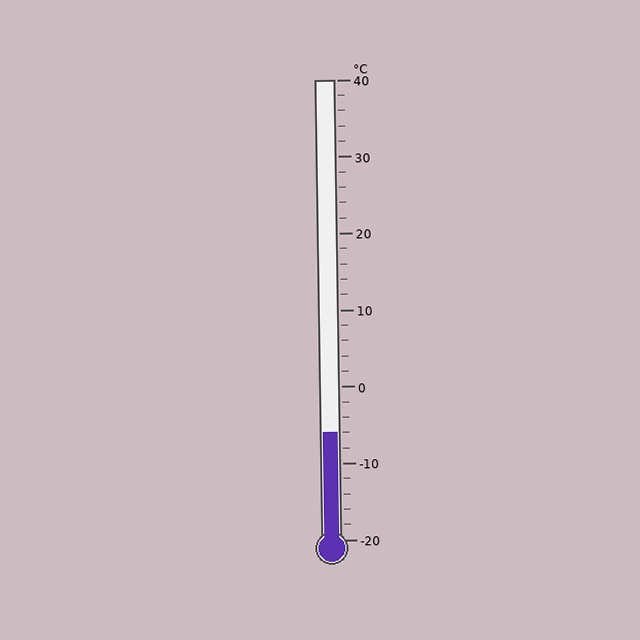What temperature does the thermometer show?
The thermometer shows approximately -6°C.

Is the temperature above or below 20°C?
The temperature is below 20°C.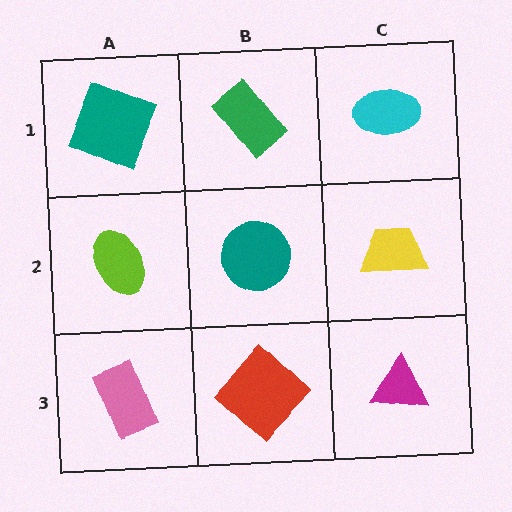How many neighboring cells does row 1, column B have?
3.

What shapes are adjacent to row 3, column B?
A teal circle (row 2, column B), a pink rectangle (row 3, column A), a magenta triangle (row 3, column C).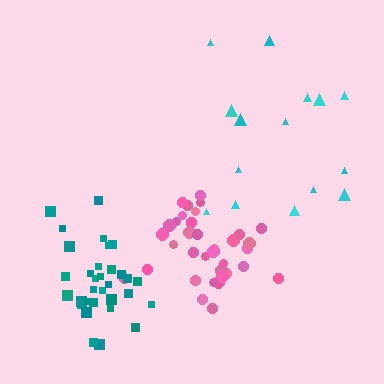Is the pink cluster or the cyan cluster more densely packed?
Pink.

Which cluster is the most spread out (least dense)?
Cyan.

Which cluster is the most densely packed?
Teal.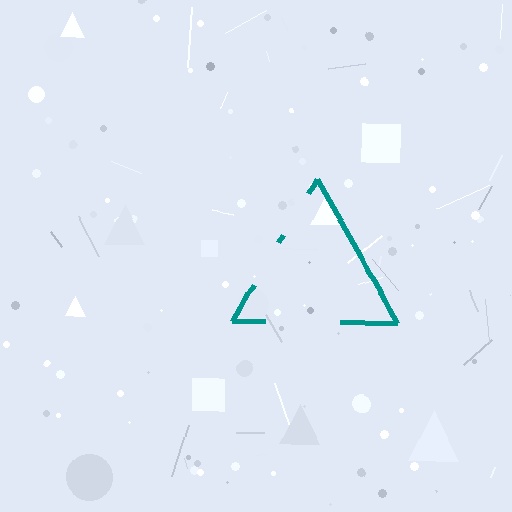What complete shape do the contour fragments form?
The contour fragments form a triangle.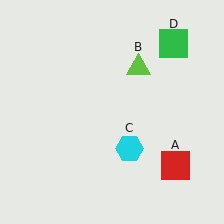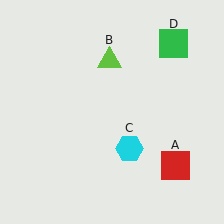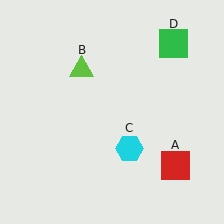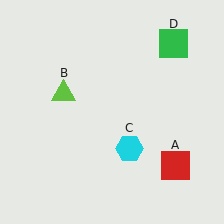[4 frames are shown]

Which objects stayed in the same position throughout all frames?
Red square (object A) and cyan hexagon (object C) and green square (object D) remained stationary.